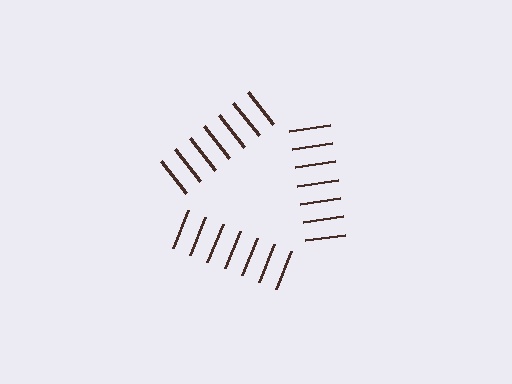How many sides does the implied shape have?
3 sides — the line-ends trace a triangle.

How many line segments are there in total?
21 — 7 along each of the 3 edges.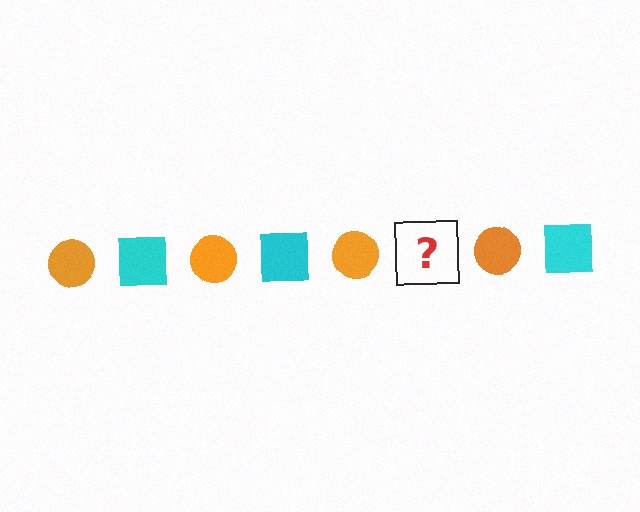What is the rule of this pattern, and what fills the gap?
The rule is that the pattern alternates between orange circle and cyan square. The gap should be filled with a cyan square.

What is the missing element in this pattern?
The missing element is a cyan square.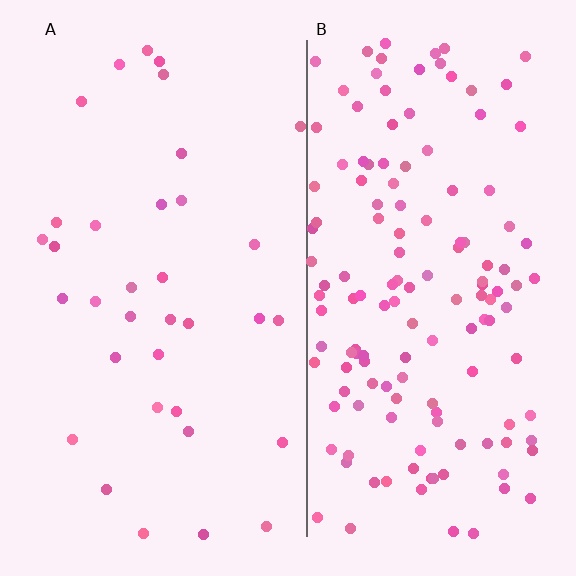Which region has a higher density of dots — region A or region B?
B (the right).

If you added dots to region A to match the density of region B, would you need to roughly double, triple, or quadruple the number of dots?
Approximately quadruple.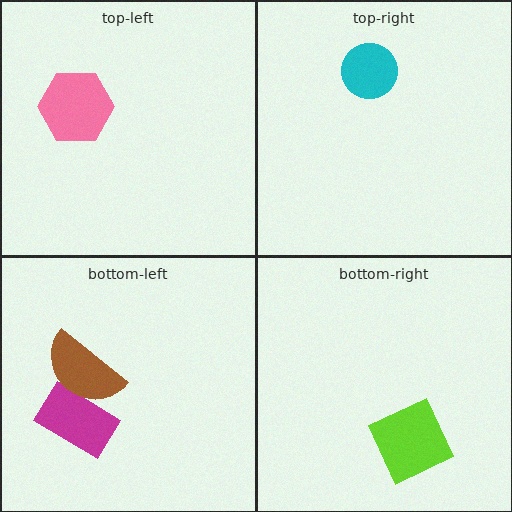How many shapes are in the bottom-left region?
2.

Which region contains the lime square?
The bottom-right region.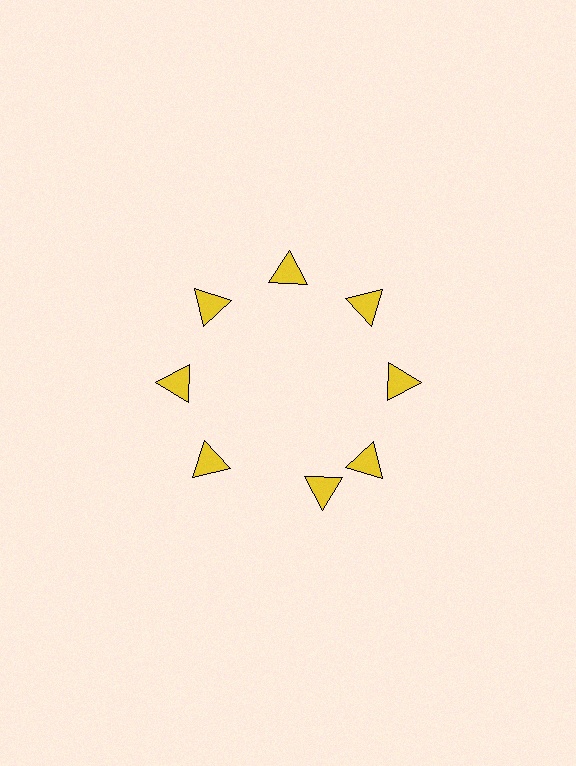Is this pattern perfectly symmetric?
No. The 8 yellow triangles are arranged in a ring, but one element near the 6 o'clock position is rotated out of alignment along the ring, breaking the 8-fold rotational symmetry.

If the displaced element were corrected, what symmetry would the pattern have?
It would have 8-fold rotational symmetry — the pattern would map onto itself every 45 degrees.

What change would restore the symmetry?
The symmetry would be restored by rotating it back into even spacing with its neighbors so that all 8 triangles sit at equal angles and equal distance from the center.